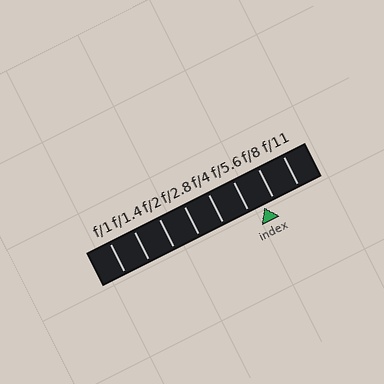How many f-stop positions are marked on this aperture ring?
There are 8 f-stop positions marked.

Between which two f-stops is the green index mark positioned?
The index mark is between f/5.6 and f/8.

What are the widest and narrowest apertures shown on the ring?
The widest aperture shown is f/1 and the narrowest is f/11.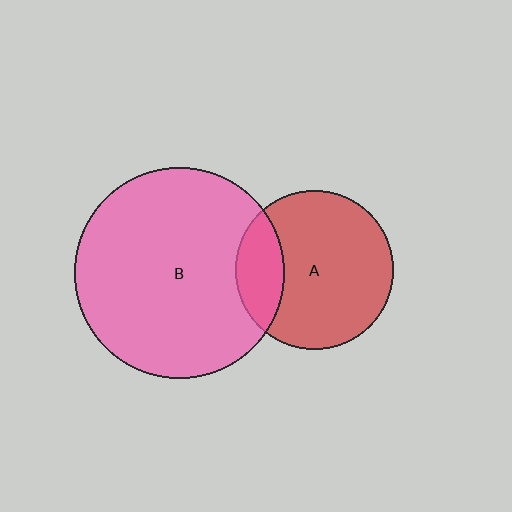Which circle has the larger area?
Circle B (pink).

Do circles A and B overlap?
Yes.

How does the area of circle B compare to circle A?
Approximately 1.8 times.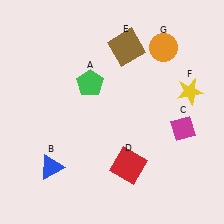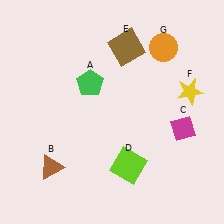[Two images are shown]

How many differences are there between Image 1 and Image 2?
There are 2 differences between the two images.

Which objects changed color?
B changed from blue to brown. D changed from red to lime.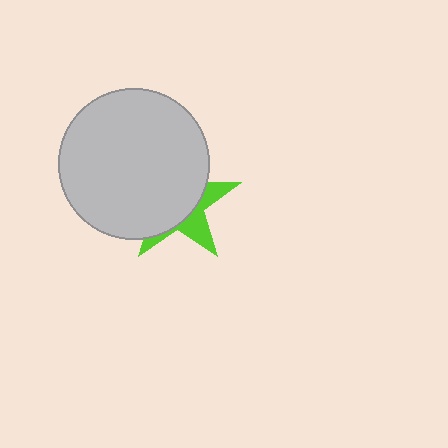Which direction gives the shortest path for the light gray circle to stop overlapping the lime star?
Moving toward the upper-left gives the shortest separation.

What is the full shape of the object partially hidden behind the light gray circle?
The partially hidden object is a lime star.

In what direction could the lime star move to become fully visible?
The lime star could move toward the lower-right. That would shift it out from behind the light gray circle entirely.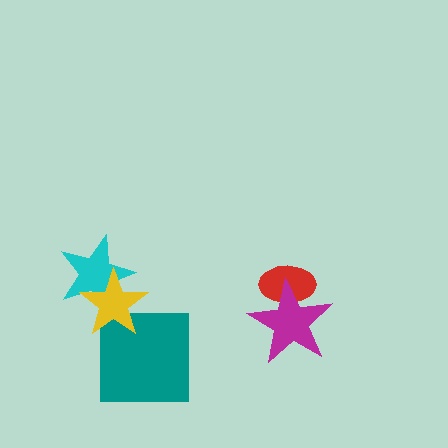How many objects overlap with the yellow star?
2 objects overlap with the yellow star.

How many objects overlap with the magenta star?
1 object overlaps with the magenta star.